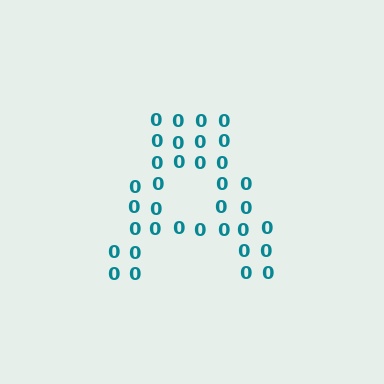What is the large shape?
The large shape is the letter A.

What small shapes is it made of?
It is made of small digit 0's.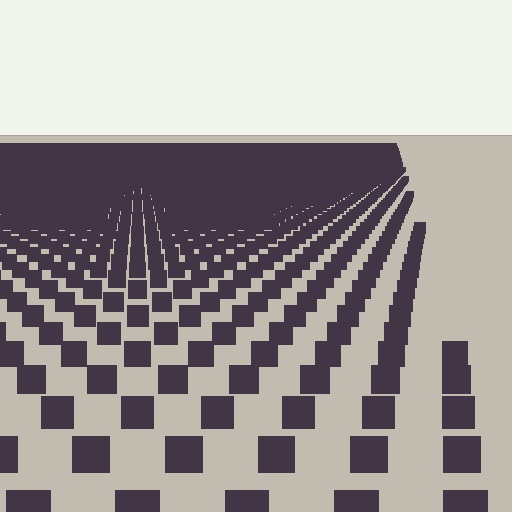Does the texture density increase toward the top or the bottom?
Density increases toward the top.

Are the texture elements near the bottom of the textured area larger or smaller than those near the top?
Larger. Near the bottom, elements are closer to the viewer and appear at a bigger on-screen size.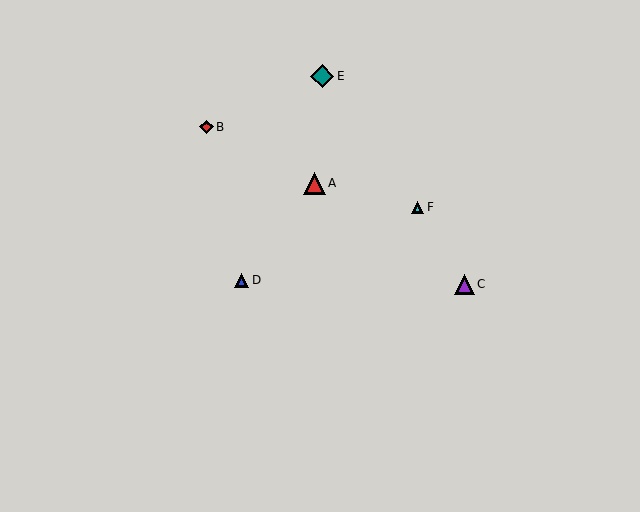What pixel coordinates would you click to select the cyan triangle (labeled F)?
Click at (418, 207) to select the cyan triangle F.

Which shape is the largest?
The teal diamond (labeled E) is the largest.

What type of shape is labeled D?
Shape D is a blue triangle.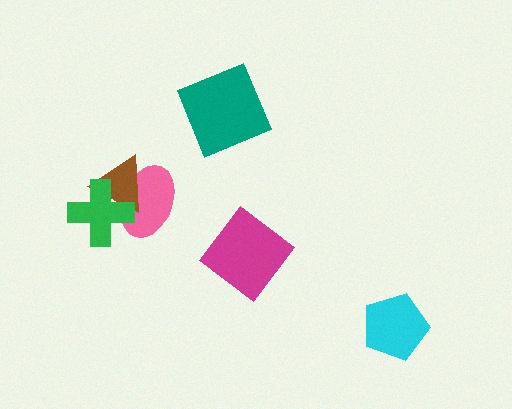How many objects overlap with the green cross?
2 objects overlap with the green cross.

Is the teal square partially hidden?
No, no other shape covers it.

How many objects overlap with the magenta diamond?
0 objects overlap with the magenta diamond.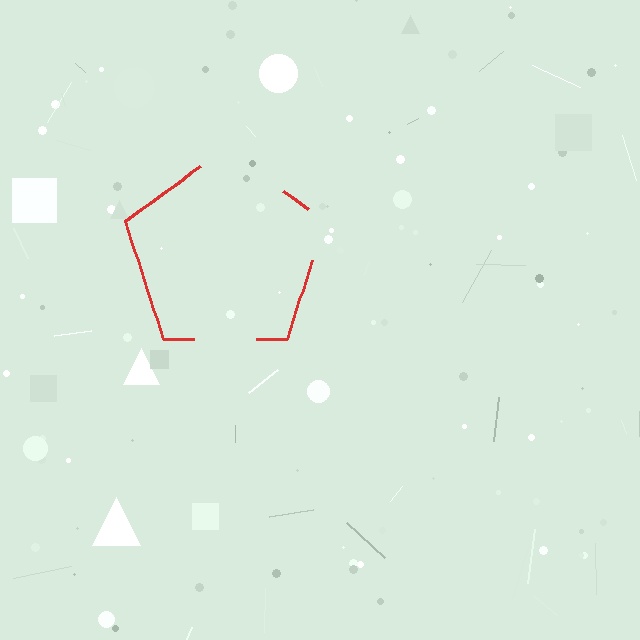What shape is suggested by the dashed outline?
The dashed outline suggests a pentagon.